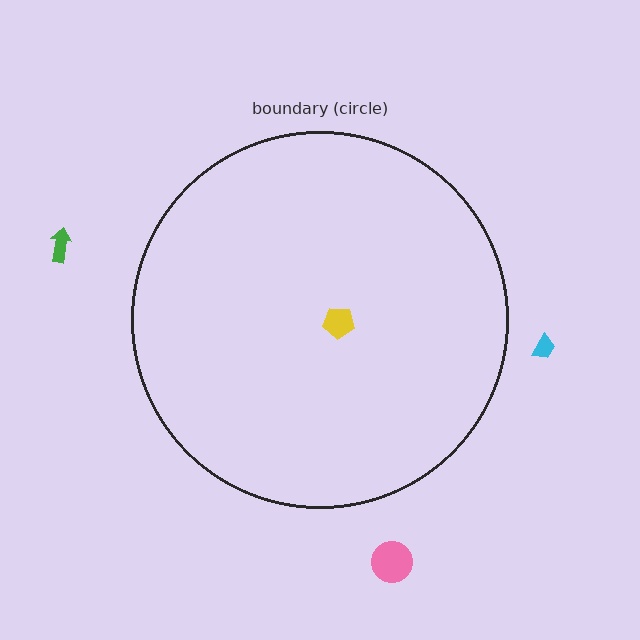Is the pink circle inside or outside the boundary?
Outside.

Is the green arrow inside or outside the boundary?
Outside.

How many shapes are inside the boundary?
1 inside, 3 outside.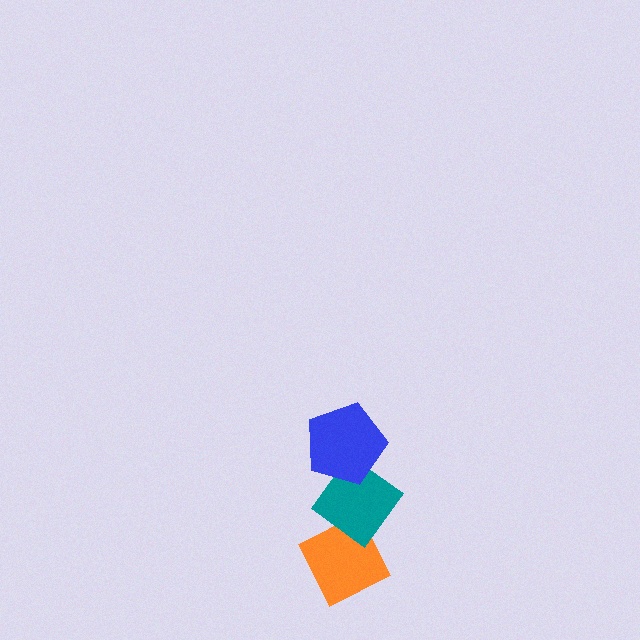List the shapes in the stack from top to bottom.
From top to bottom: the blue pentagon, the teal diamond, the orange diamond.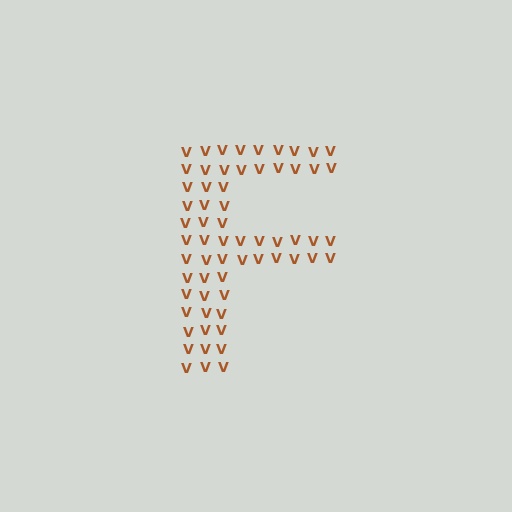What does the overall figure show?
The overall figure shows the letter F.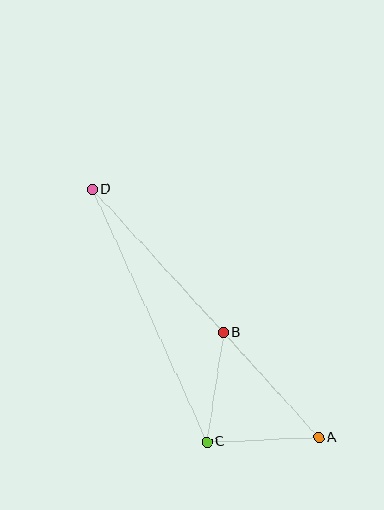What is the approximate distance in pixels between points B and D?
The distance between B and D is approximately 194 pixels.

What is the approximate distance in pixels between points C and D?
The distance between C and D is approximately 278 pixels.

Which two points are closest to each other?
Points B and C are closest to each other.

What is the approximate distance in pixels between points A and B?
The distance between A and B is approximately 142 pixels.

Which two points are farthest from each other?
Points A and D are farthest from each other.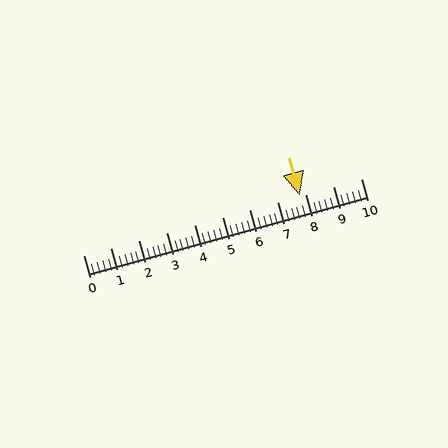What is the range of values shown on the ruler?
The ruler shows values from 0 to 10.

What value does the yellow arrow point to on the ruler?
The yellow arrow points to approximately 7.8.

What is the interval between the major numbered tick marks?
The major tick marks are spaced 1 units apart.